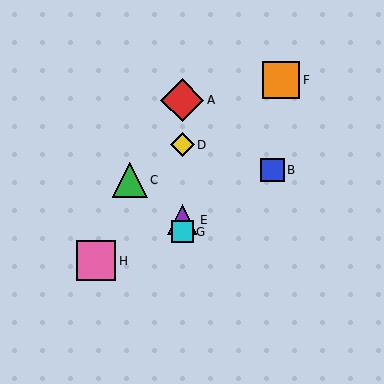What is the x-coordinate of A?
Object A is at x≈182.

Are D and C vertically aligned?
No, D is at x≈182 and C is at x≈130.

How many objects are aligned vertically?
4 objects (A, D, E, G) are aligned vertically.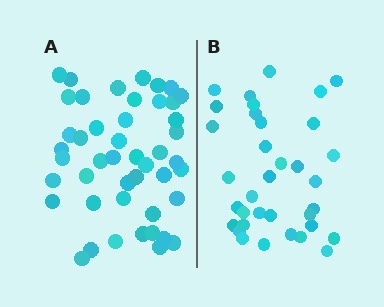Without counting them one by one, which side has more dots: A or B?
Region A (the left region) has more dots.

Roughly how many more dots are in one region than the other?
Region A has roughly 12 or so more dots than region B.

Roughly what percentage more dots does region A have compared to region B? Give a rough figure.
About 30% more.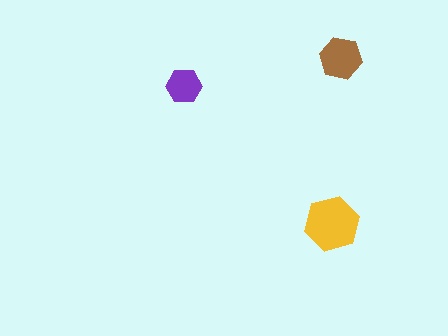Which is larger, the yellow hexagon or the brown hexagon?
The yellow one.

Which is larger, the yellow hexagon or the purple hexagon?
The yellow one.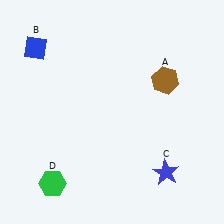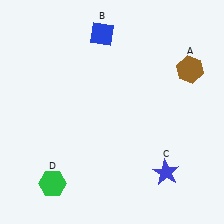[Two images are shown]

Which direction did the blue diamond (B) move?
The blue diamond (B) moved right.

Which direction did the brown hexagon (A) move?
The brown hexagon (A) moved right.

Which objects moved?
The objects that moved are: the brown hexagon (A), the blue diamond (B).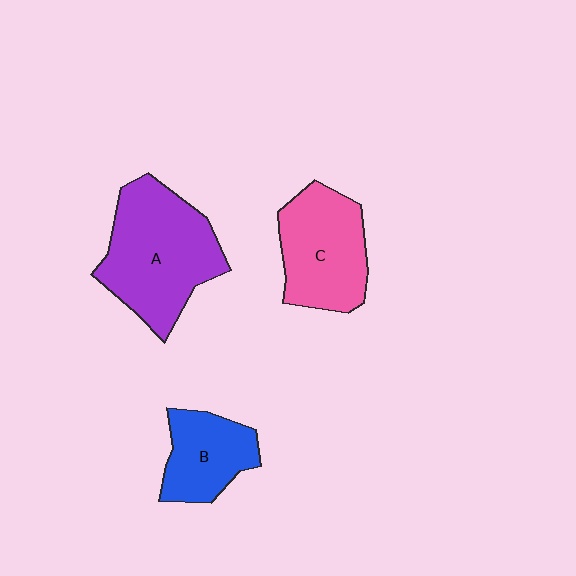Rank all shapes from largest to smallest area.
From largest to smallest: A (purple), C (pink), B (blue).